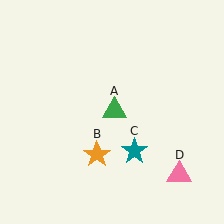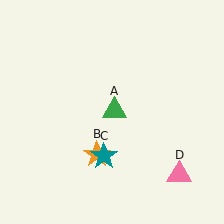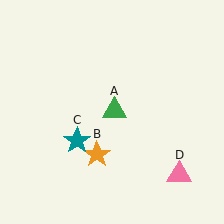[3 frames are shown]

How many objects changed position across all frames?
1 object changed position: teal star (object C).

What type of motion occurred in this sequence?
The teal star (object C) rotated clockwise around the center of the scene.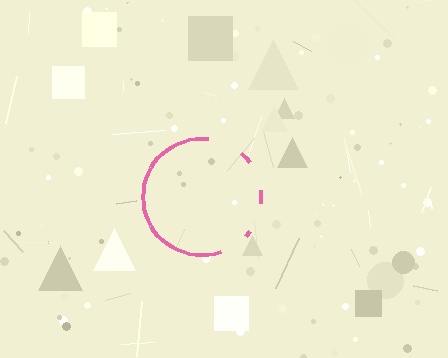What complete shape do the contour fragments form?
The contour fragments form a circle.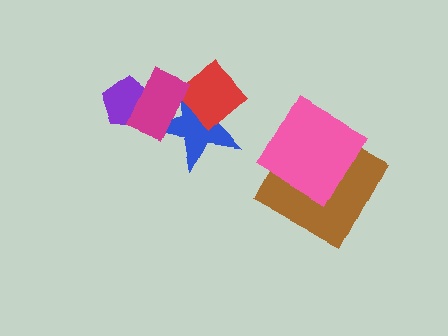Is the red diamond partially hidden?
Yes, it is partially covered by another shape.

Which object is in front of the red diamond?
The magenta rectangle is in front of the red diamond.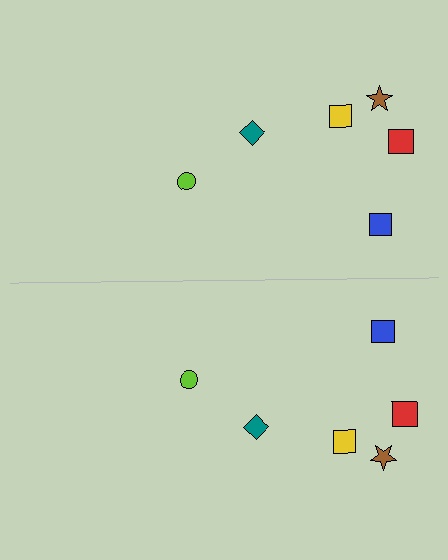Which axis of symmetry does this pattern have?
The pattern has a horizontal axis of symmetry running through the center of the image.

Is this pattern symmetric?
Yes, this pattern has bilateral (reflection) symmetry.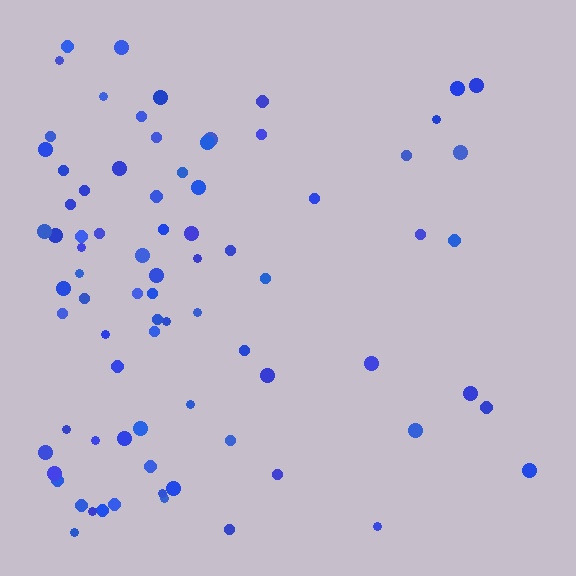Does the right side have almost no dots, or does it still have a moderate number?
Still a moderate number, just noticeably fewer than the left.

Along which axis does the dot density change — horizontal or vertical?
Horizontal.